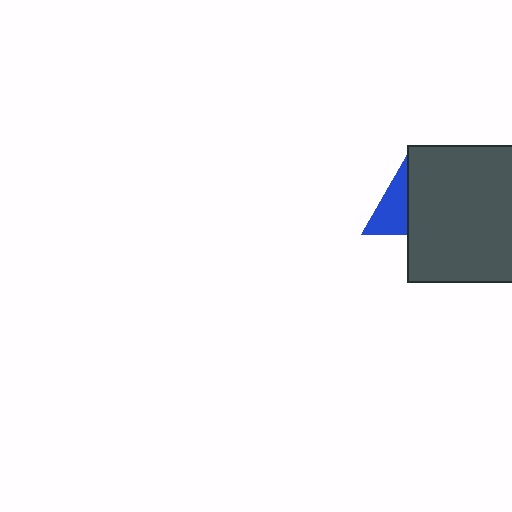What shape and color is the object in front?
The object in front is a dark gray square.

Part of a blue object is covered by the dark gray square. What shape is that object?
It is a triangle.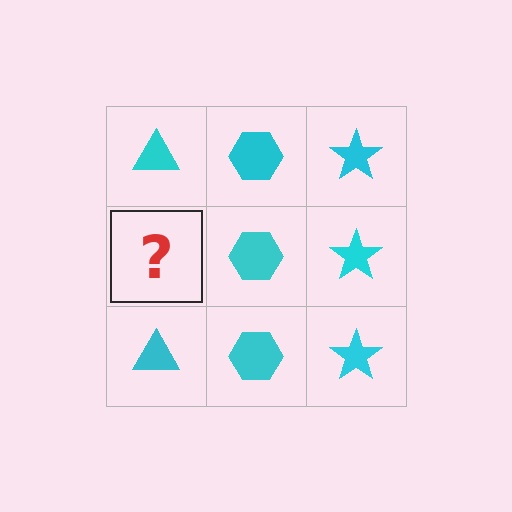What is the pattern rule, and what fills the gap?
The rule is that each column has a consistent shape. The gap should be filled with a cyan triangle.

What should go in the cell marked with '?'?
The missing cell should contain a cyan triangle.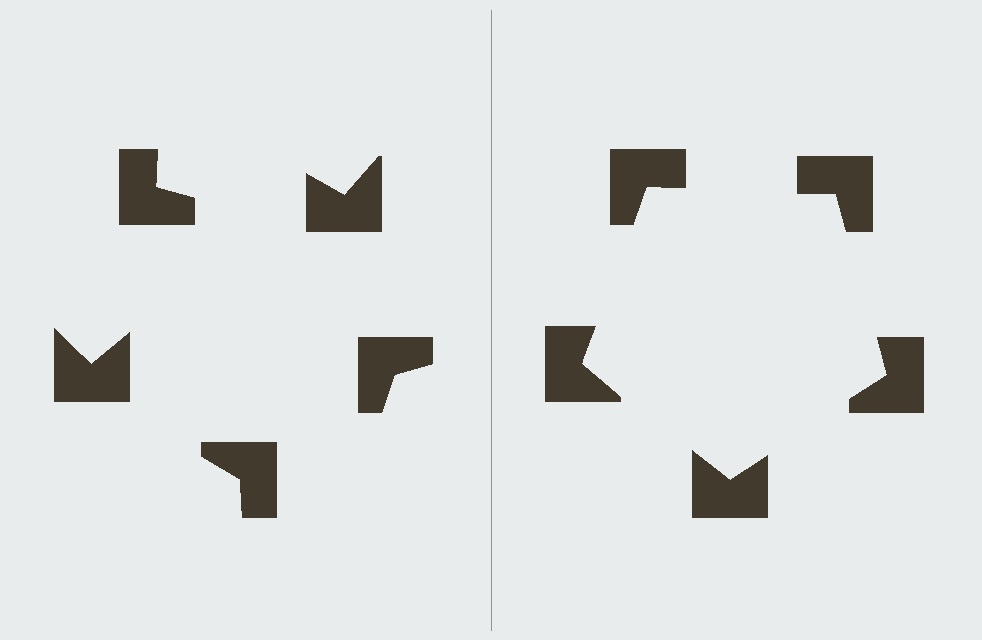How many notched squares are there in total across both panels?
10 — 5 on each side.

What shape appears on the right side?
An illusory pentagon.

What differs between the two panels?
The notched squares are positioned identically on both sides; only the wedge orientations differ. On the right they align to a pentagon; on the left they are misaligned.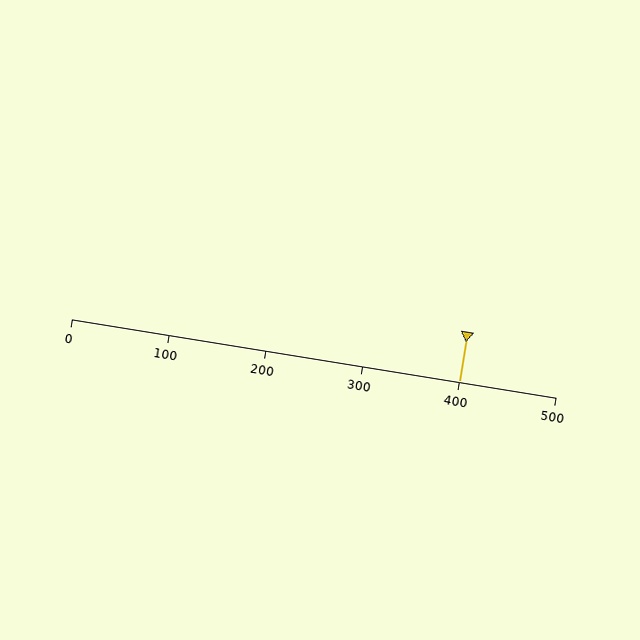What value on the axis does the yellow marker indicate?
The marker indicates approximately 400.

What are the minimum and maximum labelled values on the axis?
The axis runs from 0 to 500.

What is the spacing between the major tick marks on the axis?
The major ticks are spaced 100 apart.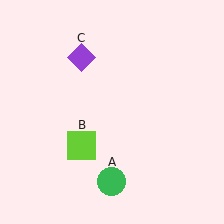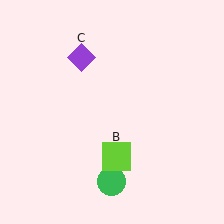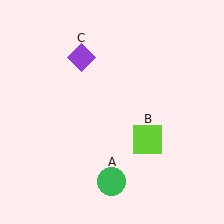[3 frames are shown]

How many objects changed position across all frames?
1 object changed position: lime square (object B).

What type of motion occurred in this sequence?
The lime square (object B) rotated counterclockwise around the center of the scene.